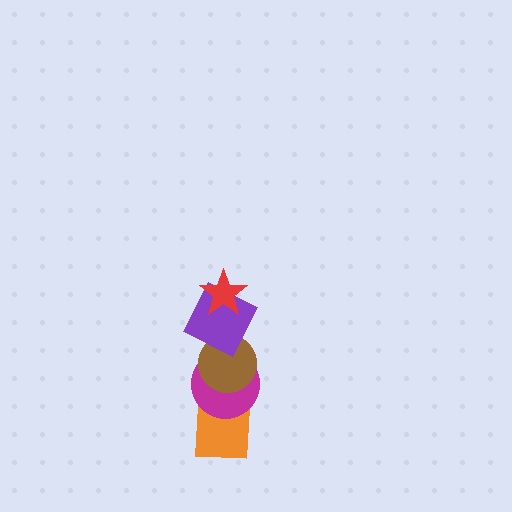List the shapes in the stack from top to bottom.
From top to bottom: the red star, the purple square, the brown circle, the magenta circle, the orange square.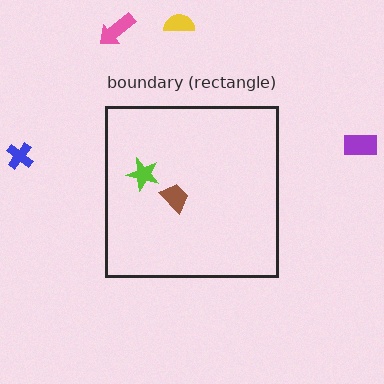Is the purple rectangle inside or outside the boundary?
Outside.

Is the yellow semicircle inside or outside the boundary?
Outside.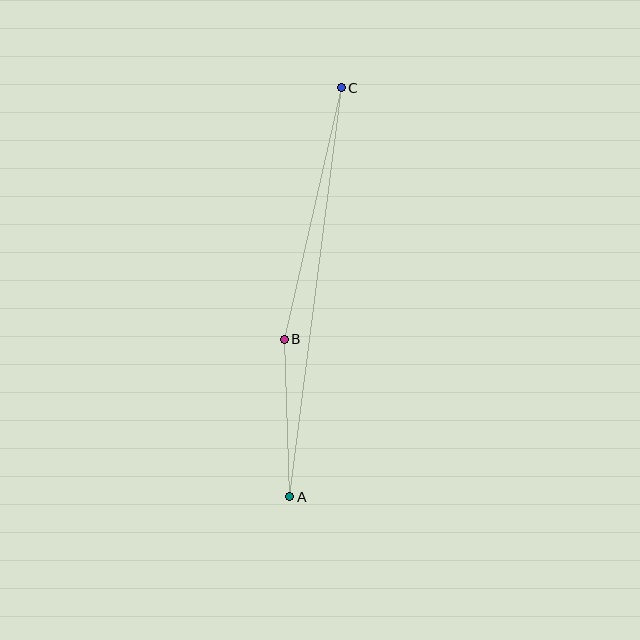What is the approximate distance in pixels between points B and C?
The distance between B and C is approximately 258 pixels.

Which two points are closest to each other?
Points A and B are closest to each other.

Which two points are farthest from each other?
Points A and C are farthest from each other.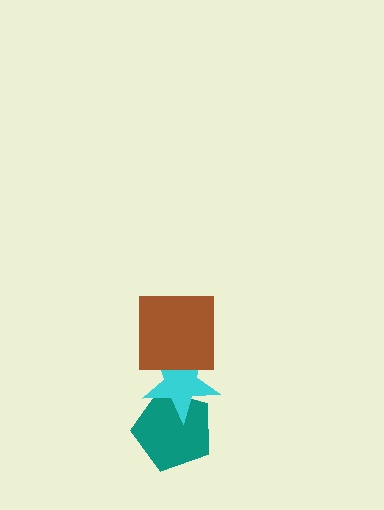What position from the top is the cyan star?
The cyan star is 2nd from the top.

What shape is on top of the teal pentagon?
The cyan star is on top of the teal pentagon.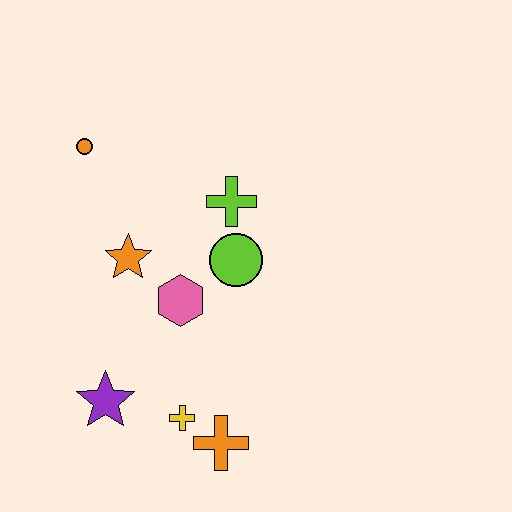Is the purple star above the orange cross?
Yes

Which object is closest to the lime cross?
The lime circle is closest to the lime cross.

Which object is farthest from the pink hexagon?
The orange circle is farthest from the pink hexagon.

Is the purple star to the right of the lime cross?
No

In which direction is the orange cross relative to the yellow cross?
The orange cross is to the right of the yellow cross.